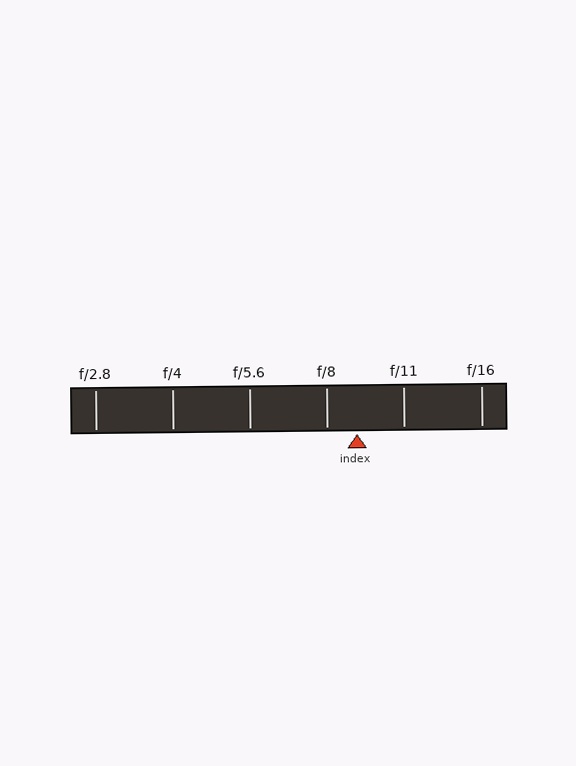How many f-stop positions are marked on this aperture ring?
There are 6 f-stop positions marked.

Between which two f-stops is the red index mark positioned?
The index mark is between f/8 and f/11.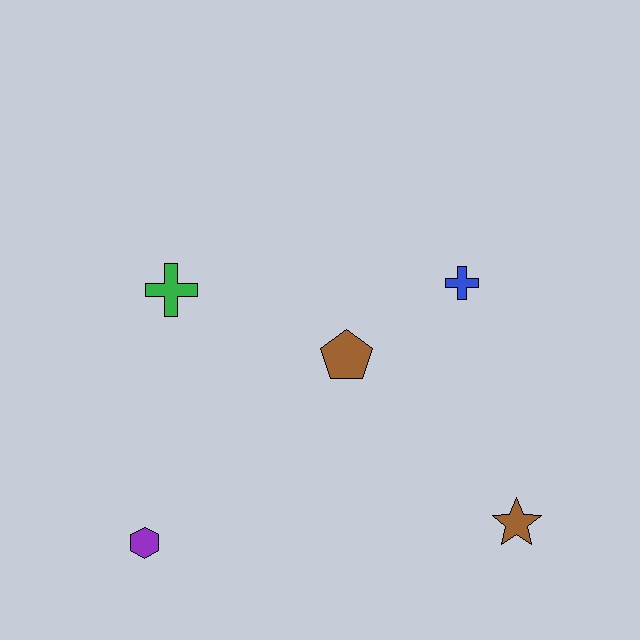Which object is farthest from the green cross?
The brown star is farthest from the green cross.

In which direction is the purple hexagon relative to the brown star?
The purple hexagon is to the left of the brown star.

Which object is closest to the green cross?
The brown pentagon is closest to the green cross.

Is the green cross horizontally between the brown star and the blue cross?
No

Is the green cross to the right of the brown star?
No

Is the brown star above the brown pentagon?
No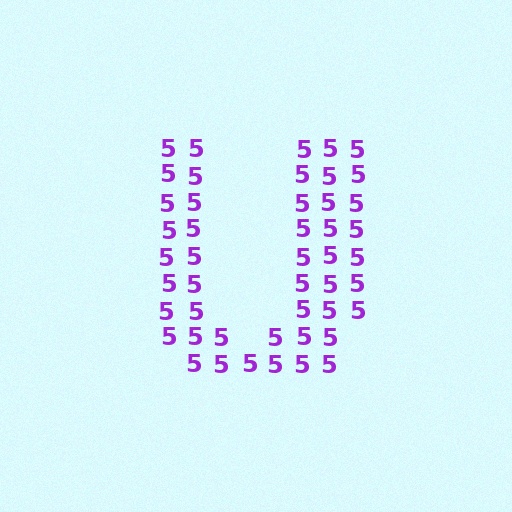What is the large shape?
The large shape is the letter U.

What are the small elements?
The small elements are digit 5's.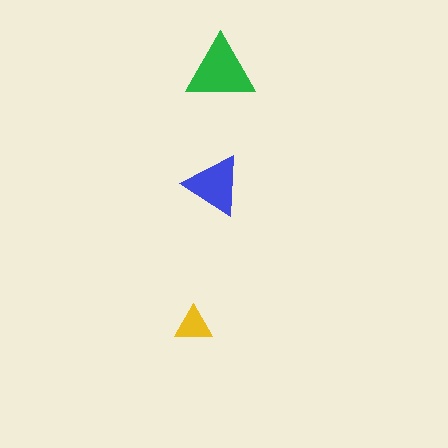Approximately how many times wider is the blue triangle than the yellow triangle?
About 1.5 times wider.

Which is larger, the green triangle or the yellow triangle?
The green one.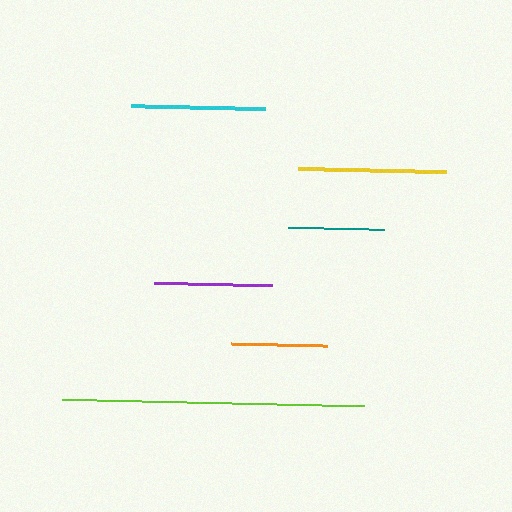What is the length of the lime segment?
The lime segment is approximately 302 pixels long.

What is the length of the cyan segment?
The cyan segment is approximately 134 pixels long.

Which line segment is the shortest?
The orange line is the shortest at approximately 96 pixels.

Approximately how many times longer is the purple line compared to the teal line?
The purple line is approximately 1.2 times the length of the teal line.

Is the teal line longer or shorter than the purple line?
The purple line is longer than the teal line.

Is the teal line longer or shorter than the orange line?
The teal line is longer than the orange line.